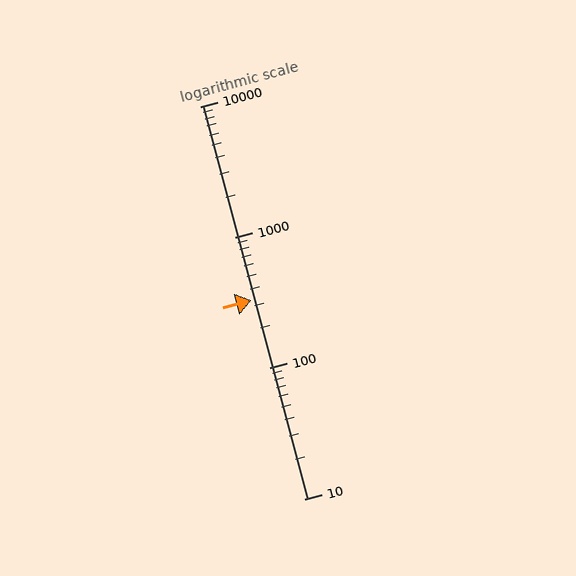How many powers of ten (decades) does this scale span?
The scale spans 3 decades, from 10 to 10000.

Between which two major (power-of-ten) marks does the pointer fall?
The pointer is between 100 and 1000.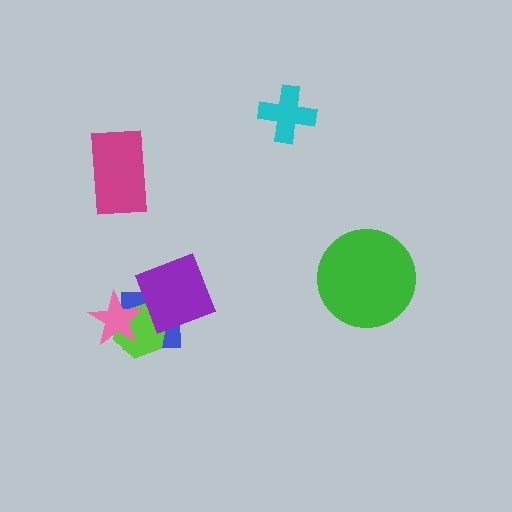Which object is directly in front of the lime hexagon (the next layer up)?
The purple diamond is directly in front of the lime hexagon.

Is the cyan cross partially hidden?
No, no other shape covers it.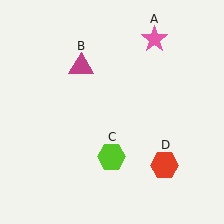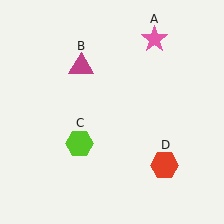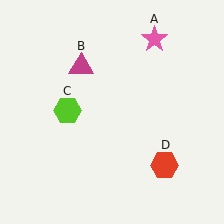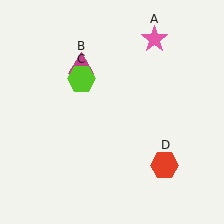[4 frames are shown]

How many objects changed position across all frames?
1 object changed position: lime hexagon (object C).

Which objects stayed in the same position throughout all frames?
Pink star (object A) and magenta triangle (object B) and red hexagon (object D) remained stationary.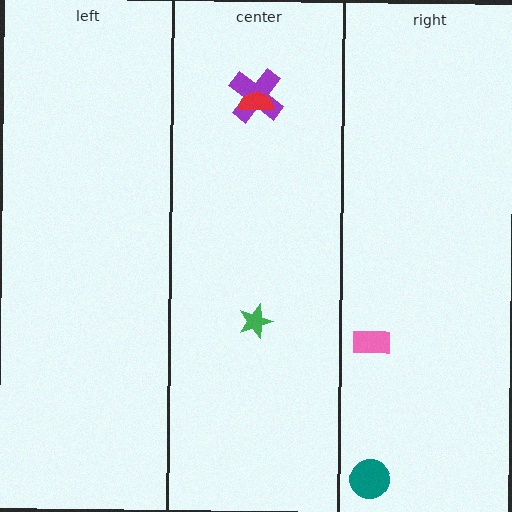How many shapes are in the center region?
3.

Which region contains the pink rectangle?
The right region.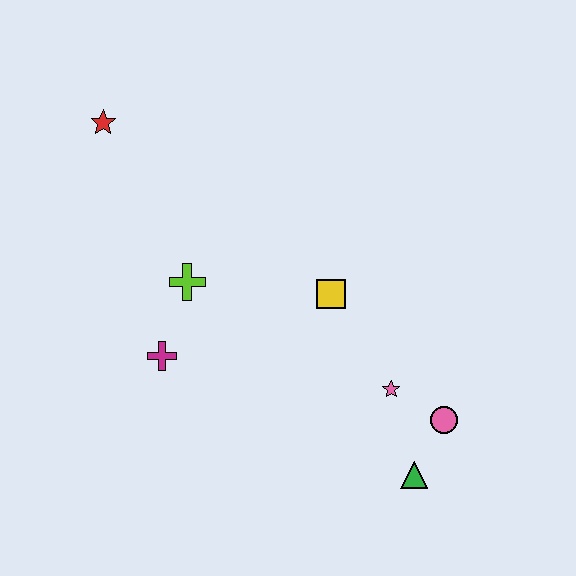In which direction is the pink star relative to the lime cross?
The pink star is to the right of the lime cross.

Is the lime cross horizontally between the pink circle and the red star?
Yes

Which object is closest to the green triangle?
The pink circle is closest to the green triangle.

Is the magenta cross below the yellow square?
Yes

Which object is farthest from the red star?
The green triangle is farthest from the red star.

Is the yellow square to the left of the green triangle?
Yes